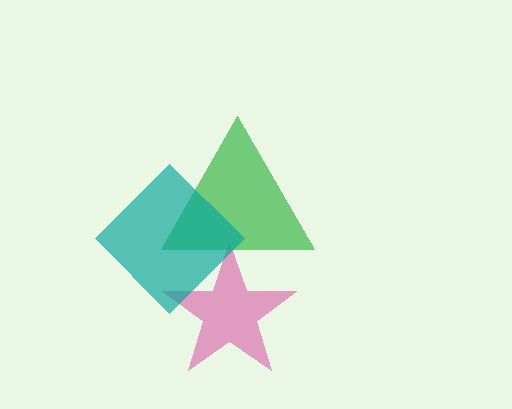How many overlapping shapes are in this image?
There are 3 overlapping shapes in the image.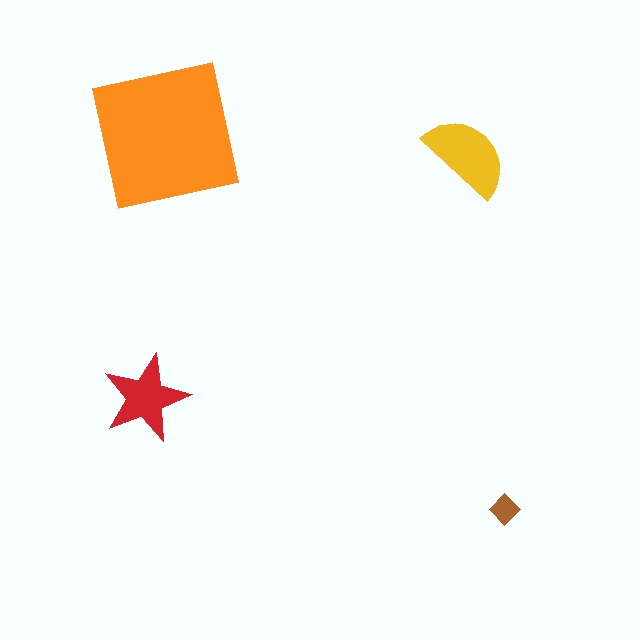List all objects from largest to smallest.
The orange square, the yellow semicircle, the red star, the brown diamond.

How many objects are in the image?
There are 4 objects in the image.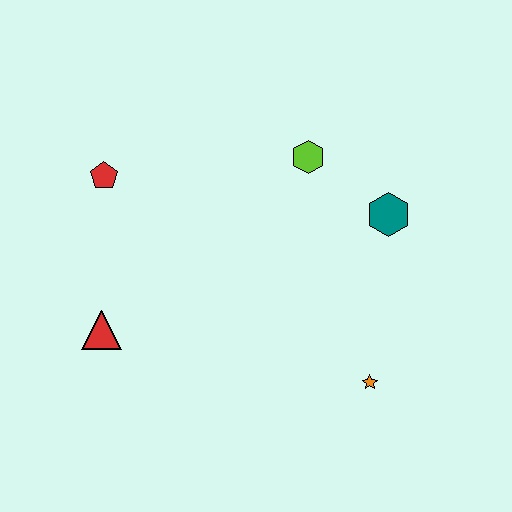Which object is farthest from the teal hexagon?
The red triangle is farthest from the teal hexagon.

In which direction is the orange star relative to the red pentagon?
The orange star is to the right of the red pentagon.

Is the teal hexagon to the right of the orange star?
Yes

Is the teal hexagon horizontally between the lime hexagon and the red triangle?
No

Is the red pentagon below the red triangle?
No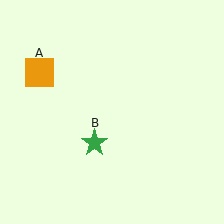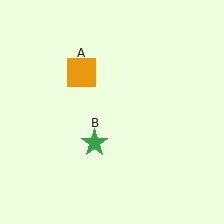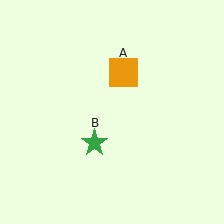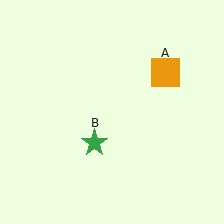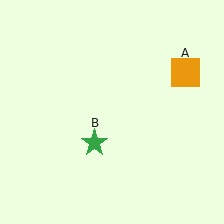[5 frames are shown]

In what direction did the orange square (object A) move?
The orange square (object A) moved right.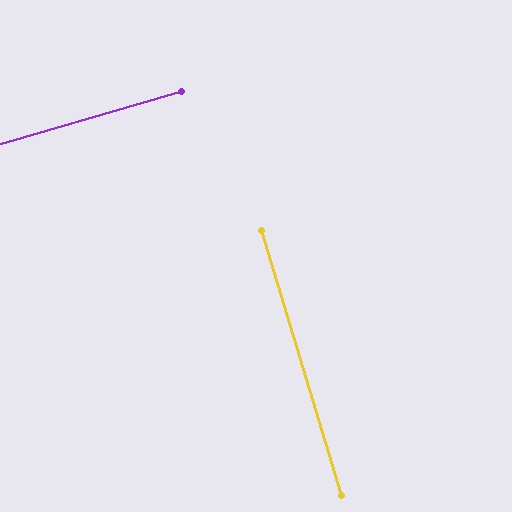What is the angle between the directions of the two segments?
Approximately 90 degrees.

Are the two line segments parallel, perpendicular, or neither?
Perpendicular — they meet at approximately 90°.